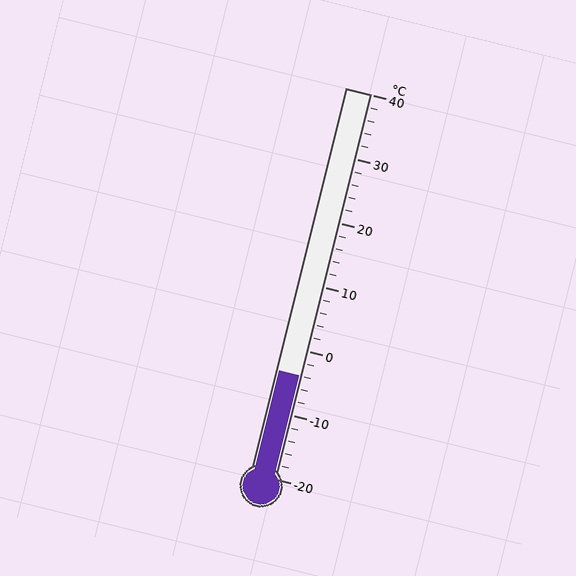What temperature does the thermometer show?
The thermometer shows approximately -4°C.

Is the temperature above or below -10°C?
The temperature is above -10°C.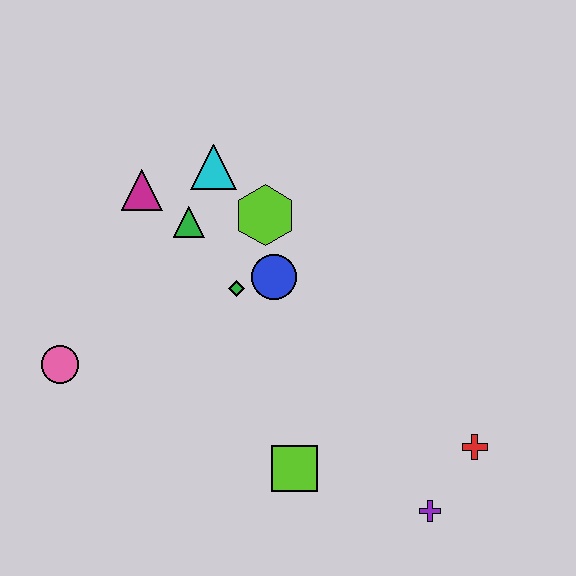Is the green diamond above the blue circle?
No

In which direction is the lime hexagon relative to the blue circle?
The lime hexagon is above the blue circle.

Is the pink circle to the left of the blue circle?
Yes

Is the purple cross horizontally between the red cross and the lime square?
Yes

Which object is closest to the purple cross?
The red cross is closest to the purple cross.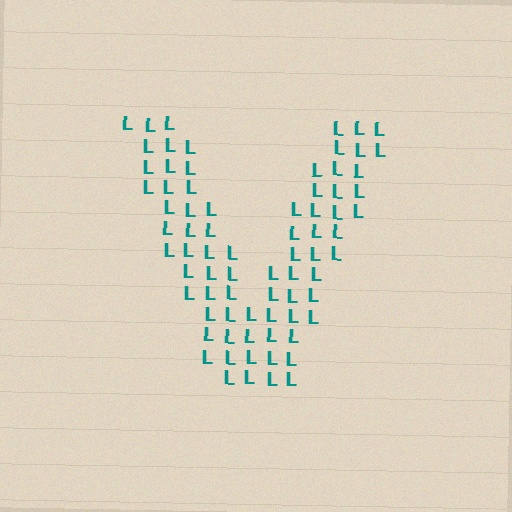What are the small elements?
The small elements are letter L's.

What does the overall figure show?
The overall figure shows the letter V.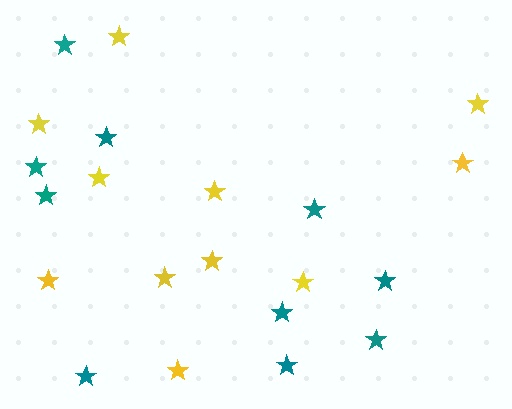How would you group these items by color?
There are 2 groups: one group of teal stars (10) and one group of yellow stars (11).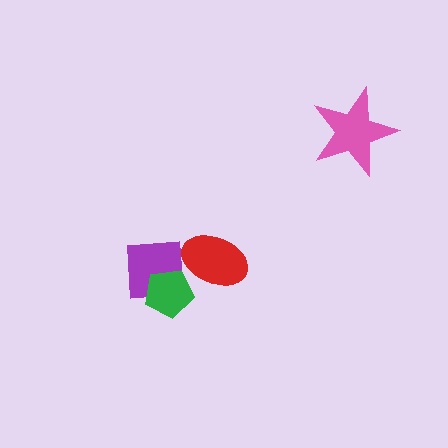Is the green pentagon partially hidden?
No, no other shape covers it.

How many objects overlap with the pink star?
0 objects overlap with the pink star.